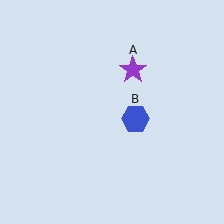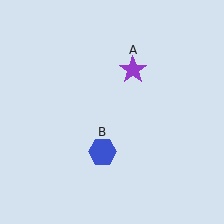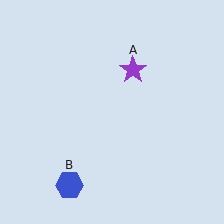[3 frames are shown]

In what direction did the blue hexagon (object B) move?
The blue hexagon (object B) moved down and to the left.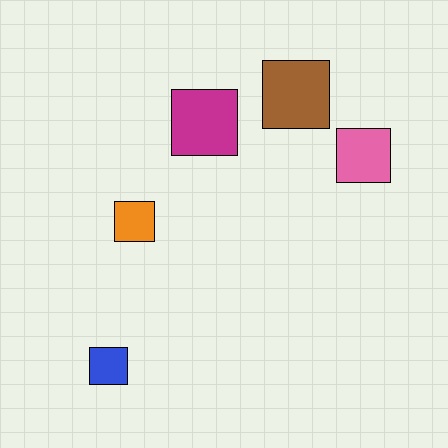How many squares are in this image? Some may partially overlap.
There are 5 squares.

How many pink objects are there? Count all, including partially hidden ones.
There is 1 pink object.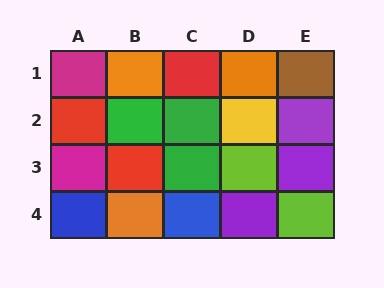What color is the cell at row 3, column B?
Red.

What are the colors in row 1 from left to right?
Magenta, orange, red, orange, brown.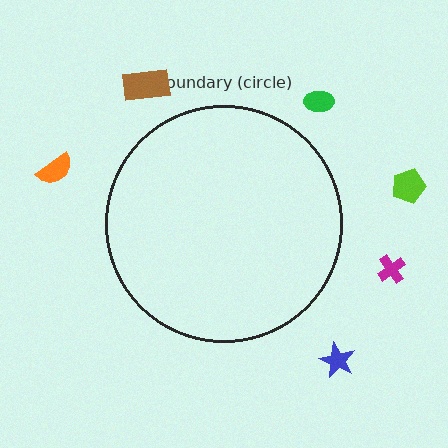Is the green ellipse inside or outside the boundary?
Outside.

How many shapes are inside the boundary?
0 inside, 6 outside.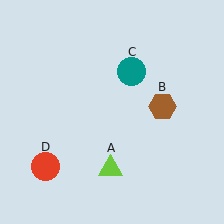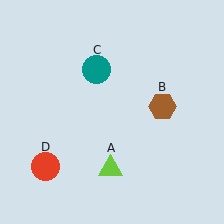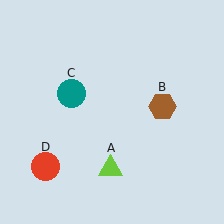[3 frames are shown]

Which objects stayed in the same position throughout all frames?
Lime triangle (object A) and brown hexagon (object B) and red circle (object D) remained stationary.